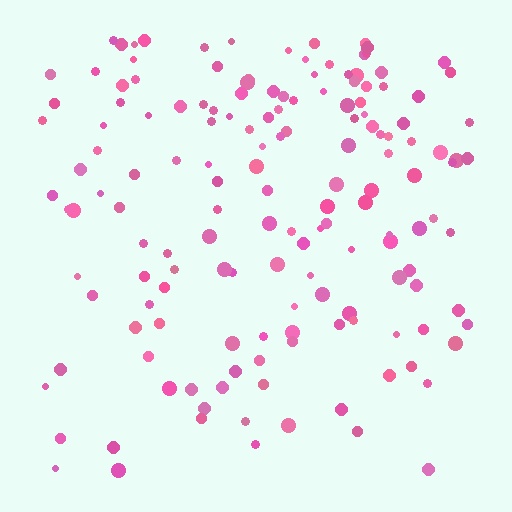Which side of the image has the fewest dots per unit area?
The bottom.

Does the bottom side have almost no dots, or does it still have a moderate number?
Still a moderate number, just noticeably fewer than the top.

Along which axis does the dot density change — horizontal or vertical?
Vertical.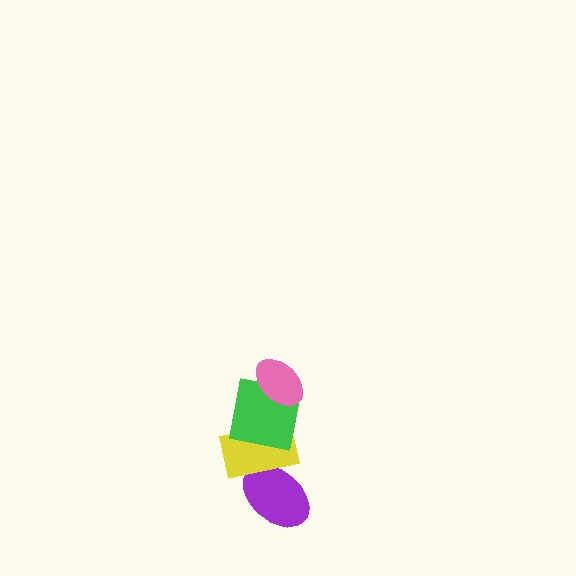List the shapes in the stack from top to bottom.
From top to bottom: the pink ellipse, the green square, the yellow rectangle, the purple ellipse.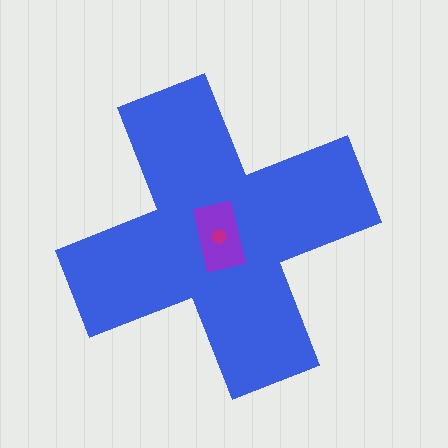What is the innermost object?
The magenta pentagon.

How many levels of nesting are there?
3.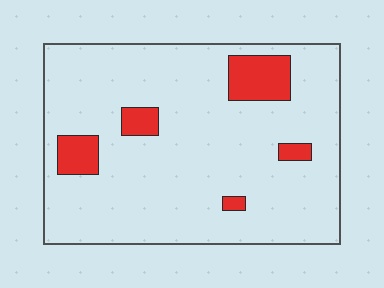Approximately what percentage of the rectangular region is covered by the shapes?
Approximately 10%.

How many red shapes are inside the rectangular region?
5.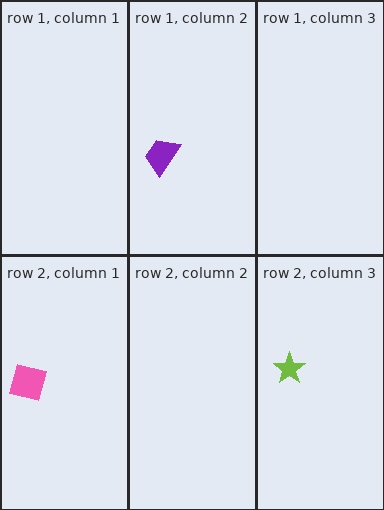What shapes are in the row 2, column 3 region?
The lime star.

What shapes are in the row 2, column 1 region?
The pink square.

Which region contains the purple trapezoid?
The row 1, column 2 region.